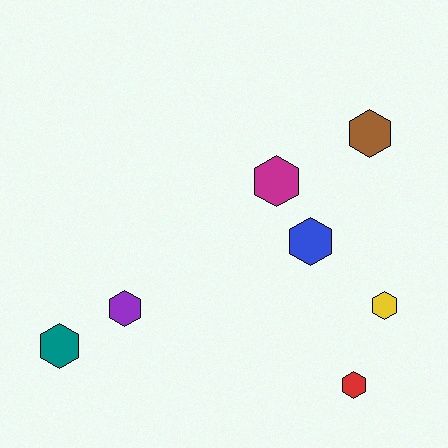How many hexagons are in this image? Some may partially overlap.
There are 7 hexagons.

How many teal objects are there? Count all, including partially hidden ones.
There is 1 teal object.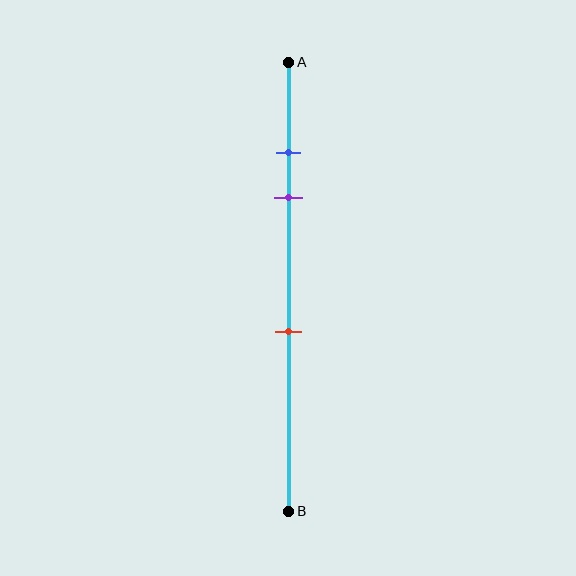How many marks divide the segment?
There are 3 marks dividing the segment.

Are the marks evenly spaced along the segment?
No, the marks are not evenly spaced.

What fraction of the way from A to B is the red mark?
The red mark is approximately 60% (0.6) of the way from A to B.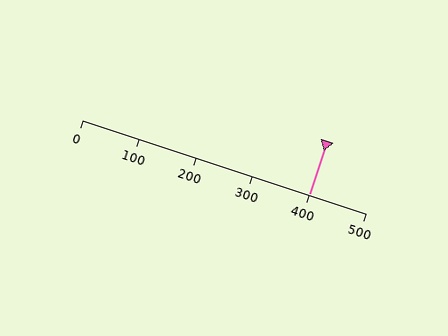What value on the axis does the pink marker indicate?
The marker indicates approximately 400.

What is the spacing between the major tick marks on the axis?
The major ticks are spaced 100 apart.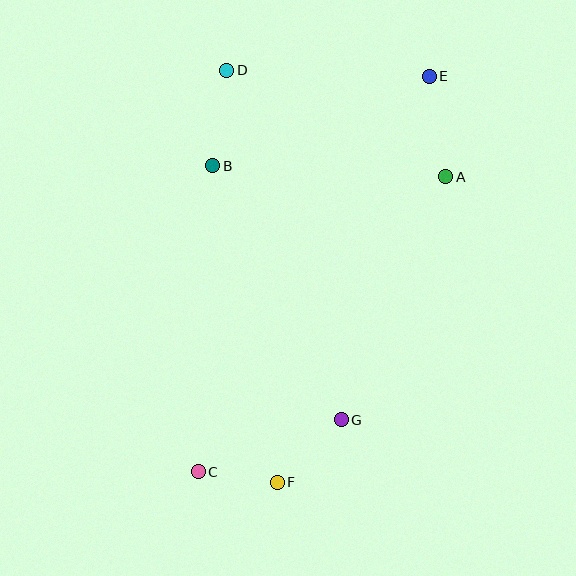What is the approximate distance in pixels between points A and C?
The distance between A and C is approximately 385 pixels.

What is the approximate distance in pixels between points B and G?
The distance between B and G is approximately 285 pixels.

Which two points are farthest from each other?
Points C and E are farthest from each other.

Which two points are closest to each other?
Points C and F are closest to each other.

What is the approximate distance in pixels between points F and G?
The distance between F and G is approximately 89 pixels.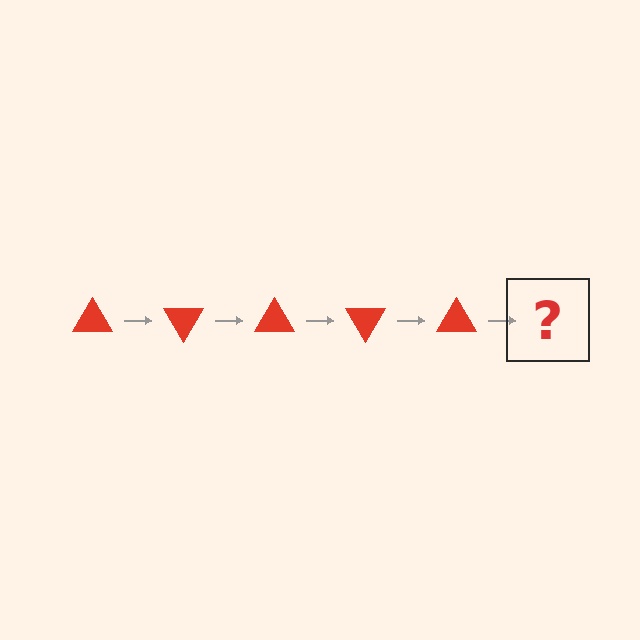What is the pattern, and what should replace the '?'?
The pattern is that the triangle rotates 60 degrees each step. The '?' should be a red triangle rotated 300 degrees.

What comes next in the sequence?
The next element should be a red triangle rotated 300 degrees.